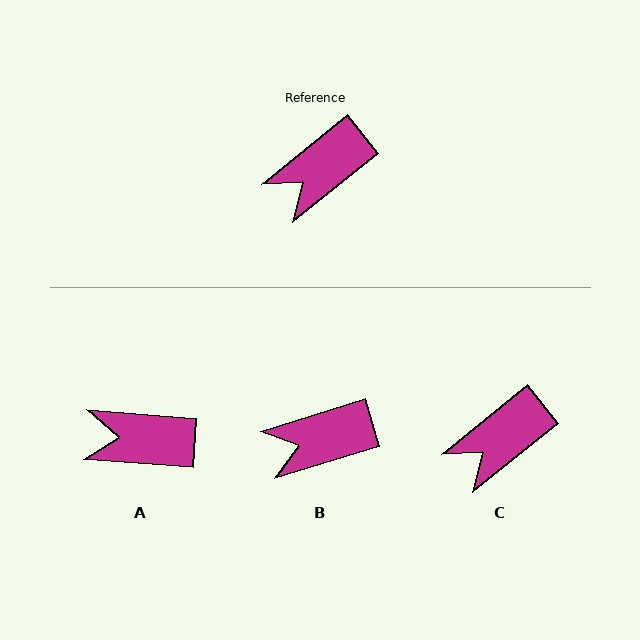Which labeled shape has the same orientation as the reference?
C.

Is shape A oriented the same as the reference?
No, it is off by about 43 degrees.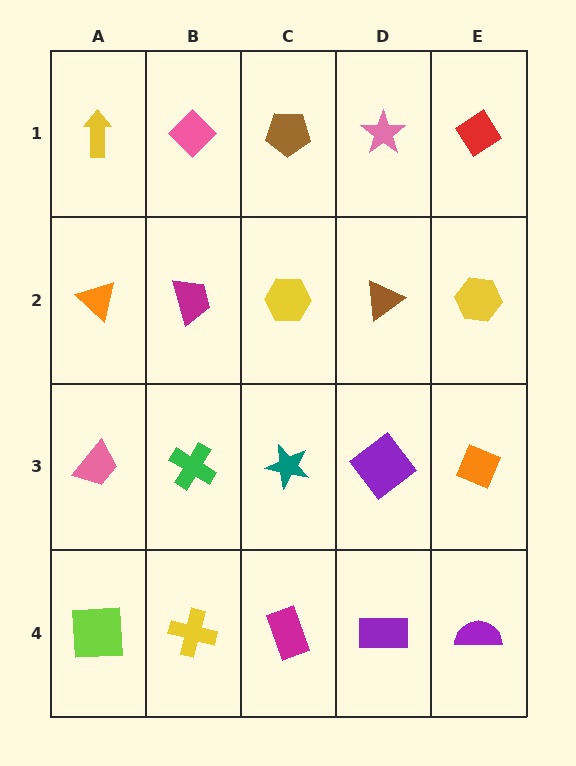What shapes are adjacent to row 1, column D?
A brown triangle (row 2, column D), a brown pentagon (row 1, column C), a red diamond (row 1, column E).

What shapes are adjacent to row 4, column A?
A pink trapezoid (row 3, column A), a yellow cross (row 4, column B).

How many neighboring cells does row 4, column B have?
3.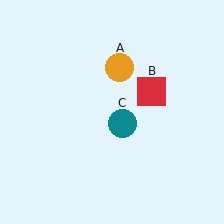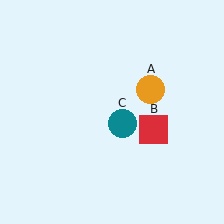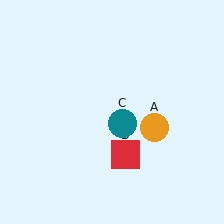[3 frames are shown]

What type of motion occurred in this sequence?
The orange circle (object A), red square (object B) rotated clockwise around the center of the scene.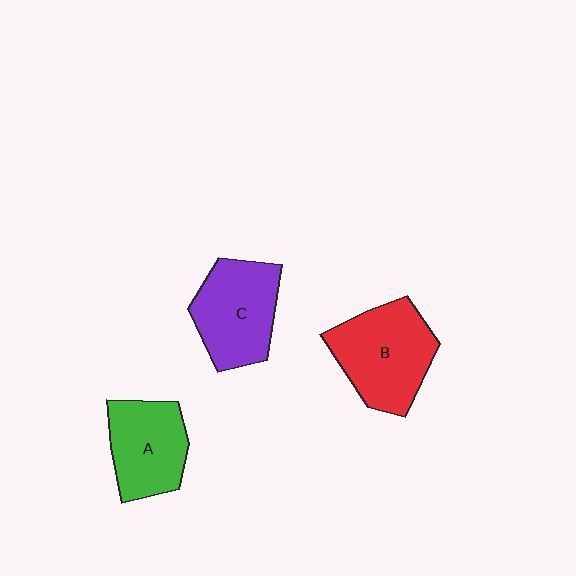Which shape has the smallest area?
Shape A (green).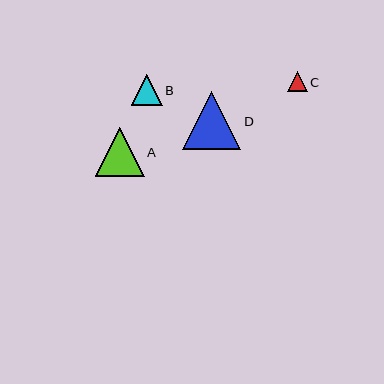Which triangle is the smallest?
Triangle C is the smallest with a size of approximately 20 pixels.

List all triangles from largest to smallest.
From largest to smallest: D, A, B, C.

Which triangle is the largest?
Triangle D is the largest with a size of approximately 58 pixels.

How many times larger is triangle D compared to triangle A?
Triangle D is approximately 1.2 times the size of triangle A.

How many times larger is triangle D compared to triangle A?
Triangle D is approximately 1.2 times the size of triangle A.